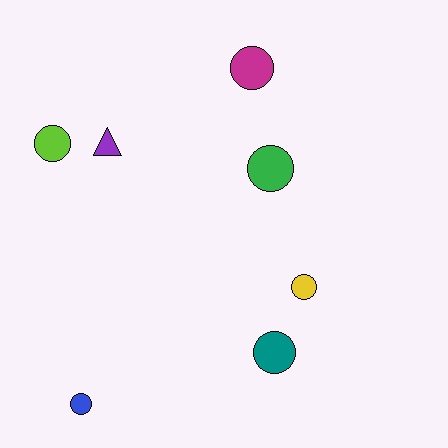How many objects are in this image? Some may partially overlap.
There are 7 objects.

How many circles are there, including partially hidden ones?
There are 6 circles.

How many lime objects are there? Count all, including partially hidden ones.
There is 1 lime object.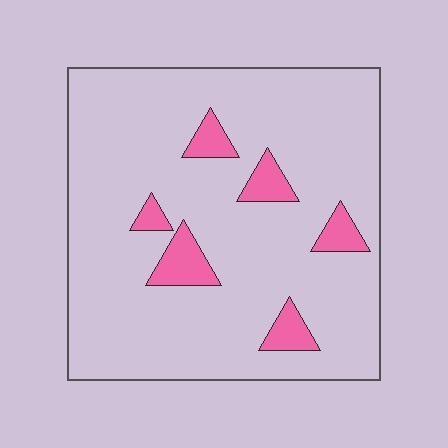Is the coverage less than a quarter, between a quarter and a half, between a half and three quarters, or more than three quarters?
Less than a quarter.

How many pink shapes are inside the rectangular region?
6.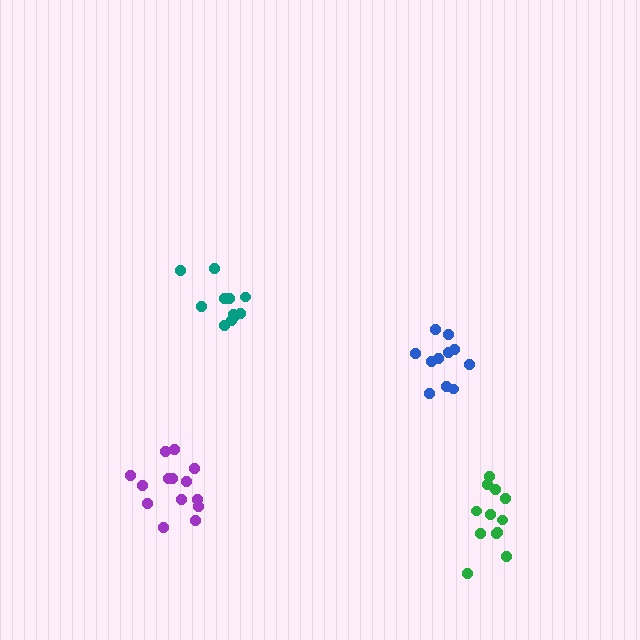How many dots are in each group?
Group 1: 11 dots, Group 2: 11 dots, Group 3: 12 dots, Group 4: 14 dots (48 total).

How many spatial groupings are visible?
There are 4 spatial groupings.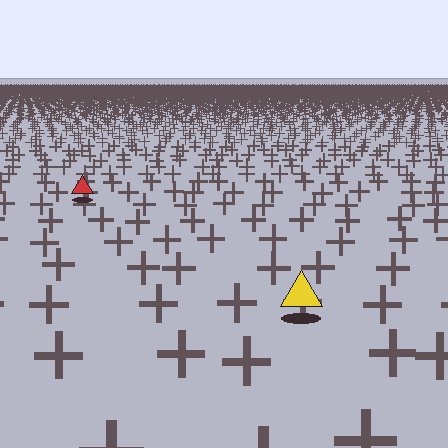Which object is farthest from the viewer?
The red triangle is farthest from the viewer. It appears smaller and the ground texture around it is denser.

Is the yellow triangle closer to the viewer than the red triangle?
Yes. The yellow triangle is closer — you can tell from the texture gradient: the ground texture is coarser near it.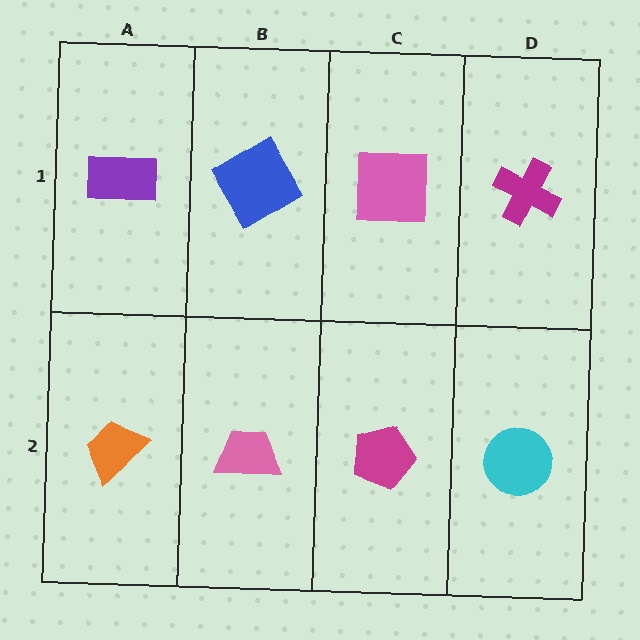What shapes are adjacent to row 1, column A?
An orange trapezoid (row 2, column A), a blue diamond (row 1, column B).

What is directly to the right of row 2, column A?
A pink trapezoid.